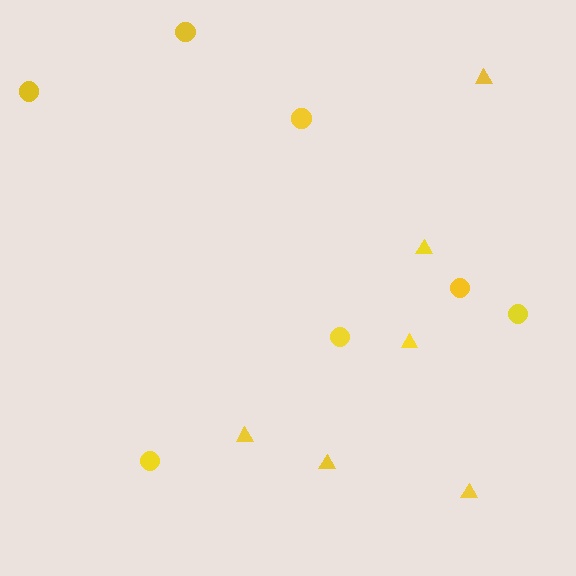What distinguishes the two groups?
There are 2 groups: one group of circles (7) and one group of triangles (6).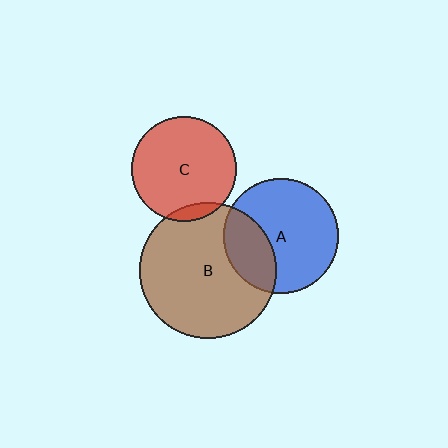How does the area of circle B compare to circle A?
Approximately 1.4 times.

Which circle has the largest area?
Circle B (brown).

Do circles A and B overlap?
Yes.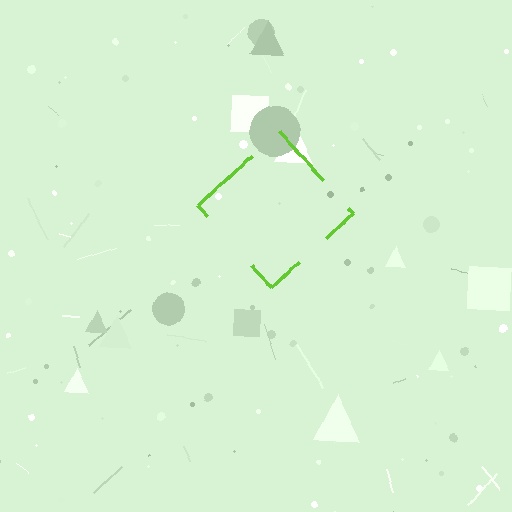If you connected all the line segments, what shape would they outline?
They would outline a diamond.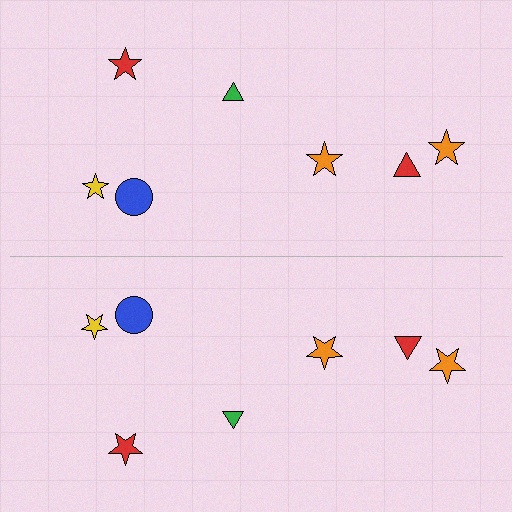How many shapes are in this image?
There are 14 shapes in this image.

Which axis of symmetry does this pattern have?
The pattern has a horizontal axis of symmetry running through the center of the image.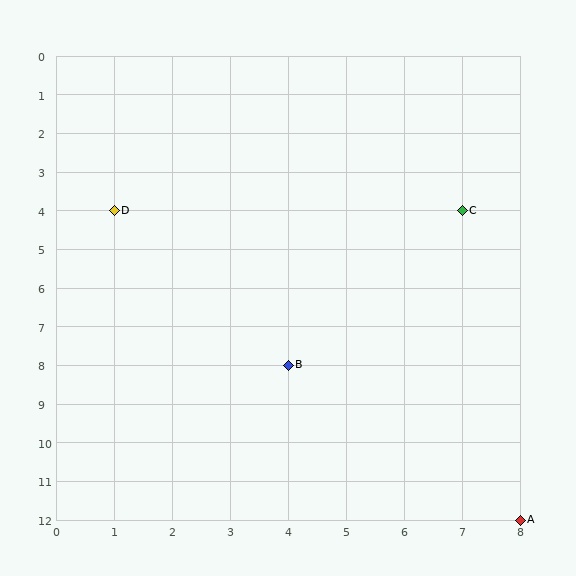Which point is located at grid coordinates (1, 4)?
Point D is at (1, 4).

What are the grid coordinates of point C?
Point C is at grid coordinates (7, 4).